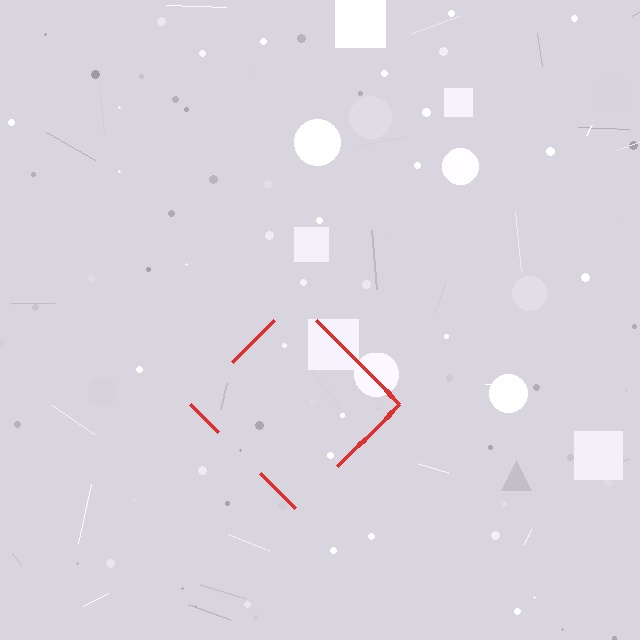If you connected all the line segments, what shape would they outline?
They would outline a diamond.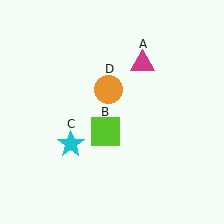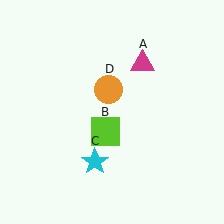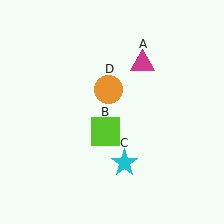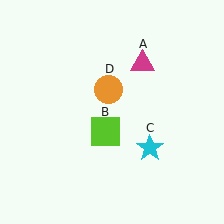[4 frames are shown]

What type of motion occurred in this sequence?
The cyan star (object C) rotated counterclockwise around the center of the scene.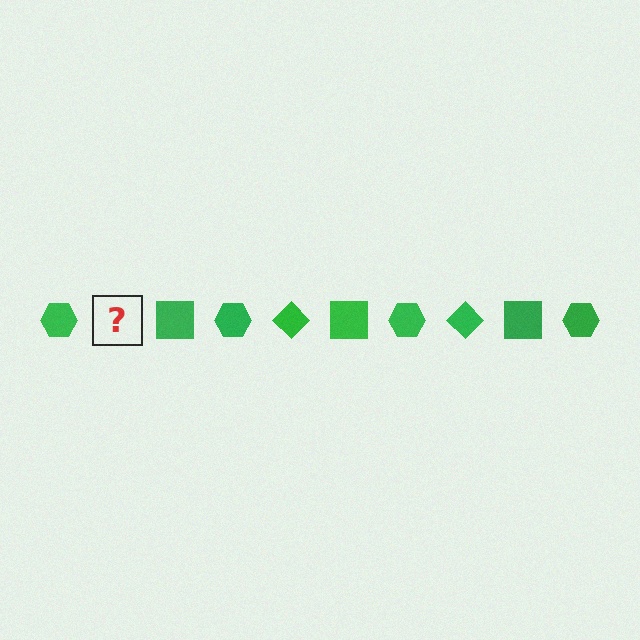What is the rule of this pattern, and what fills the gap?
The rule is that the pattern cycles through hexagon, diamond, square shapes in green. The gap should be filled with a green diamond.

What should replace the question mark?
The question mark should be replaced with a green diamond.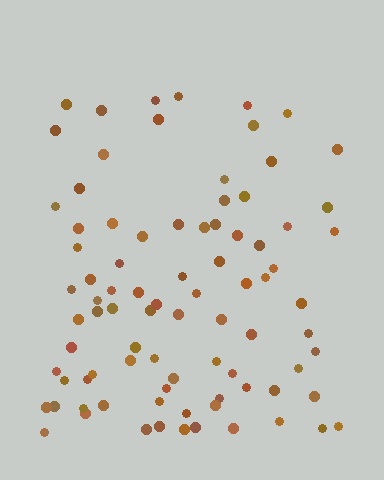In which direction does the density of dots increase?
From top to bottom, with the bottom side densest.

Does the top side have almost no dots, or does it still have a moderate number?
Still a moderate number, just noticeably fewer than the bottom.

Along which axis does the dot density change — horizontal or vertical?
Vertical.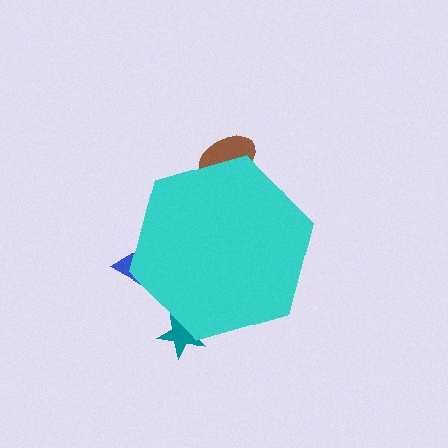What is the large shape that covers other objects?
A cyan hexagon.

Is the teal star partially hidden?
Yes, the teal star is partially hidden behind the cyan hexagon.